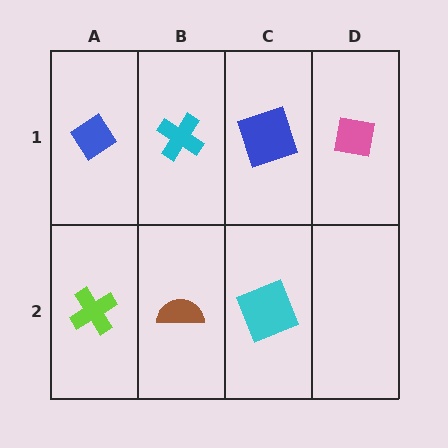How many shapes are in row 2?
3 shapes.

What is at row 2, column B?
A brown semicircle.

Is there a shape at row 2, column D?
No, that cell is empty.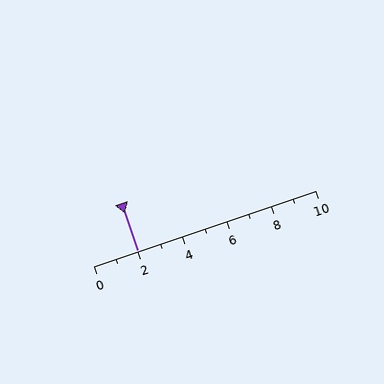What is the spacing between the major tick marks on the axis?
The major ticks are spaced 2 apart.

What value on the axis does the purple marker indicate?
The marker indicates approximately 2.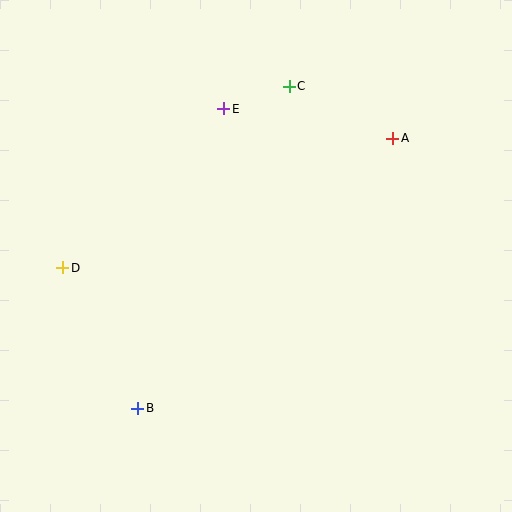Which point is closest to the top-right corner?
Point A is closest to the top-right corner.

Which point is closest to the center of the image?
Point E at (224, 109) is closest to the center.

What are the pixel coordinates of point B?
Point B is at (138, 408).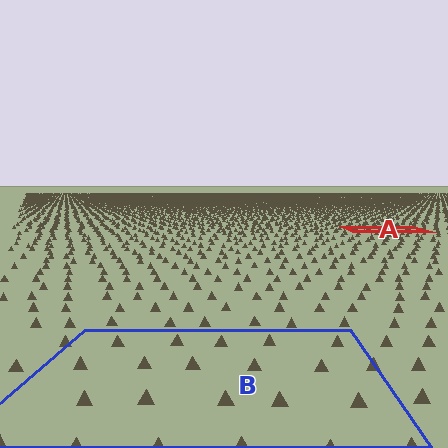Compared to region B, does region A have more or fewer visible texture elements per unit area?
Region A has more texture elements per unit area — they are packed more densely because it is farther away.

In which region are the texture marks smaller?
The texture marks are smaller in region A, because it is farther away.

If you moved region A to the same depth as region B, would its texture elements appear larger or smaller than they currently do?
They would appear larger. At a closer depth, the same texture elements are projected at a bigger on-screen size.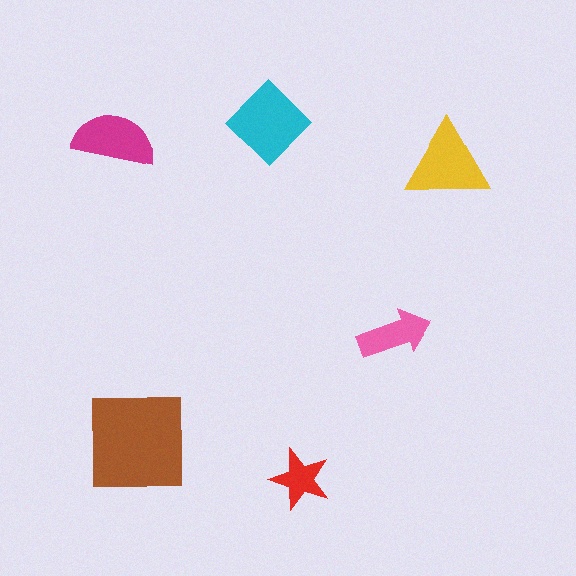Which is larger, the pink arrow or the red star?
The pink arrow.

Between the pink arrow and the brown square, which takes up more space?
The brown square.